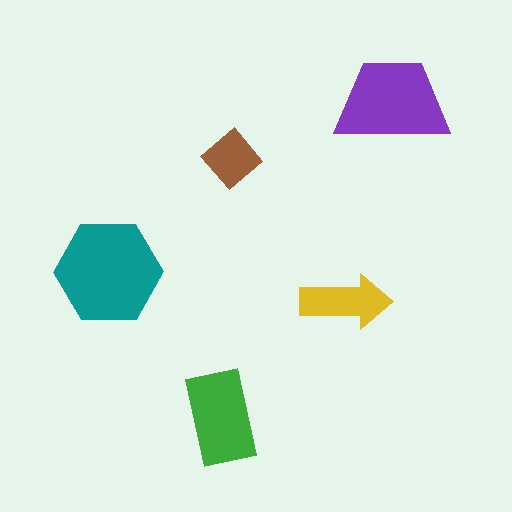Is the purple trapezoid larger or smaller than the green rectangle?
Larger.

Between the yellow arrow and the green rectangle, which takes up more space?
The green rectangle.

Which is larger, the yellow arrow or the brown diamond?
The yellow arrow.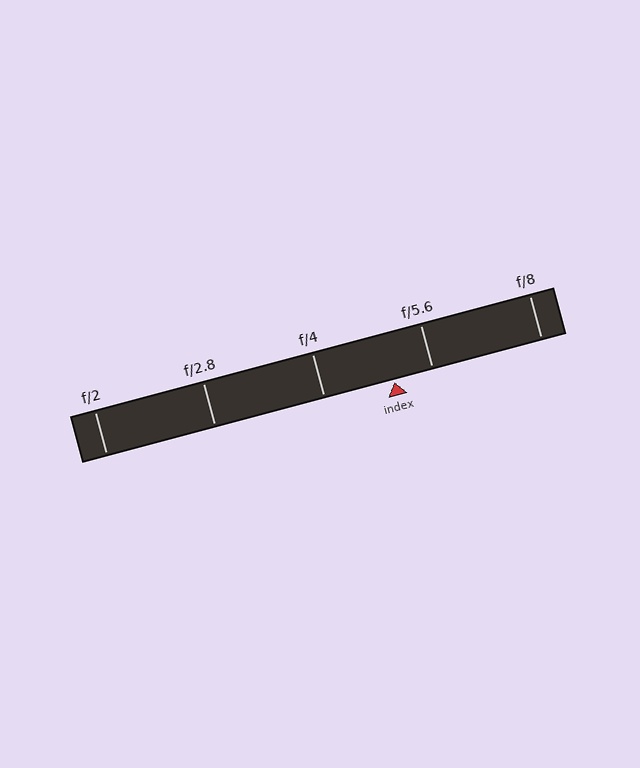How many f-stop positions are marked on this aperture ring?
There are 5 f-stop positions marked.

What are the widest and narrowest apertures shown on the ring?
The widest aperture shown is f/2 and the narrowest is f/8.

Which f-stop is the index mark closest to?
The index mark is closest to f/5.6.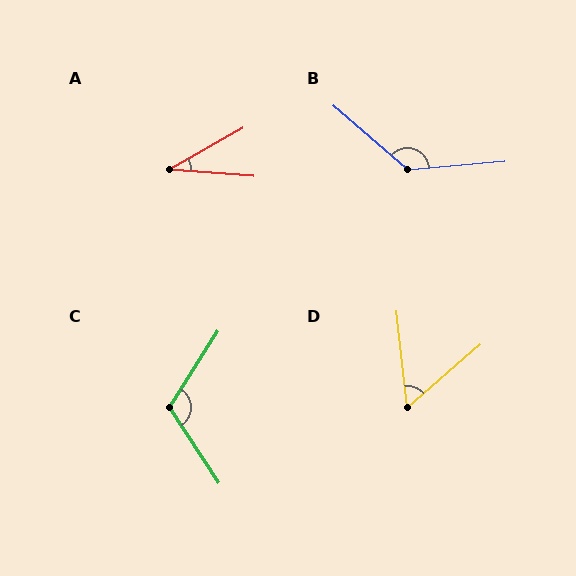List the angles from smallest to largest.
A (34°), D (55°), C (114°), B (134°).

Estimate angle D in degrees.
Approximately 55 degrees.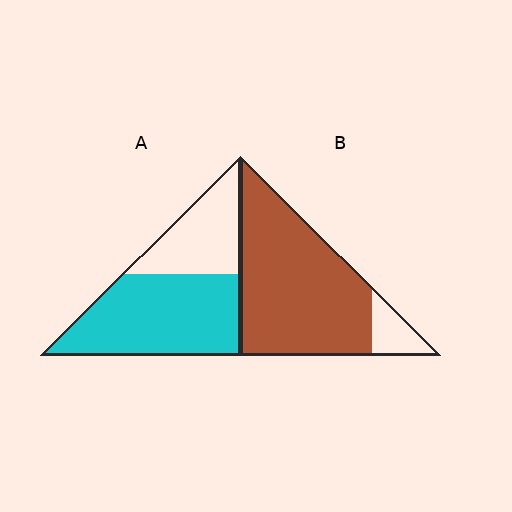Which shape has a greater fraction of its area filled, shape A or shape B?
Shape B.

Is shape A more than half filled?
Yes.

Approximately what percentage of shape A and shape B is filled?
A is approximately 65% and B is approximately 90%.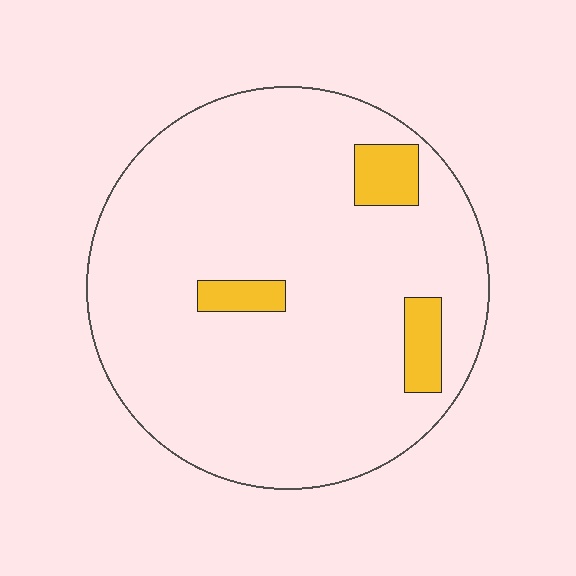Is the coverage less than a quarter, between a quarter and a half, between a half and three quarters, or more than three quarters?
Less than a quarter.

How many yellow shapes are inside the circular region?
3.